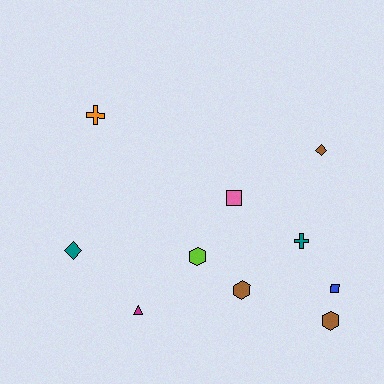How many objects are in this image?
There are 10 objects.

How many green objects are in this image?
There are no green objects.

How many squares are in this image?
There are 2 squares.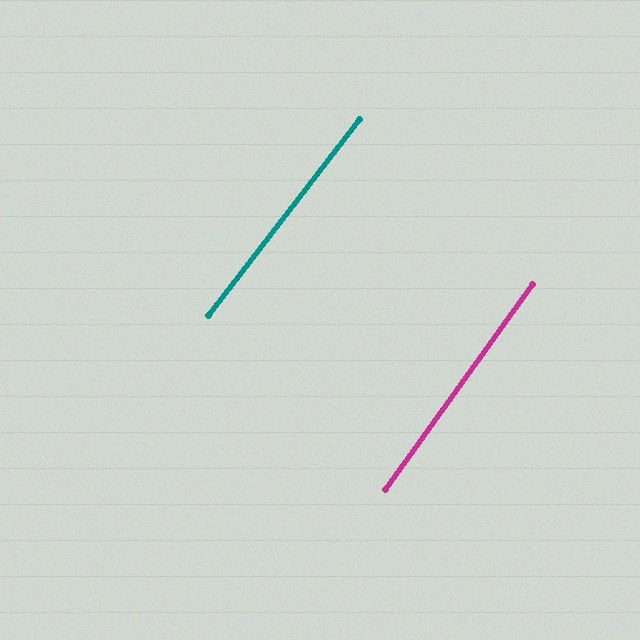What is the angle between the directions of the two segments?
Approximately 2 degrees.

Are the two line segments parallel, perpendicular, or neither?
Parallel — their directions differ by only 1.8°.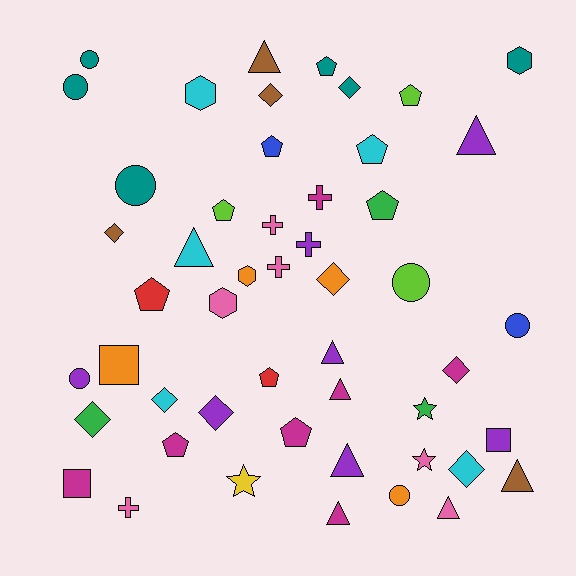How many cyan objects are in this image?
There are 5 cyan objects.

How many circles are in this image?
There are 7 circles.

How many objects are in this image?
There are 50 objects.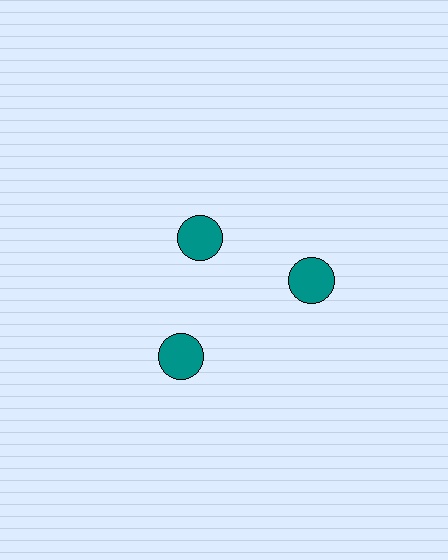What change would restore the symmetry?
The symmetry would be restored by moving it outward, back onto the ring so that all 3 circles sit at equal angles and equal distance from the center.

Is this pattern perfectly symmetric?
No. The 3 teal circles are arranged in a ring, but one element near the 11 o'clock position is pulled inward toward the center, breaking the 3-fold rotational symmetry.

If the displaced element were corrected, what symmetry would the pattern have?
It would have 3-fold rotational symmetry — the pattern would map onto itself every 120 degrees.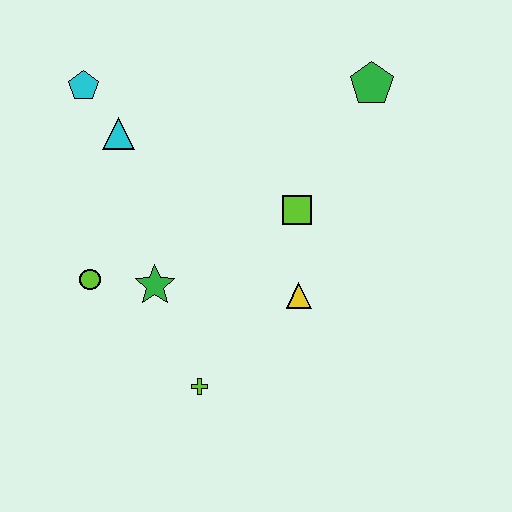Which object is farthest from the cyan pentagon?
The lime cross is farthest from the cyan pentagon.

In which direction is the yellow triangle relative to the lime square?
The yellow triangle is below the lime square.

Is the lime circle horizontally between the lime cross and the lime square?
No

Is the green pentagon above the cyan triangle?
Yes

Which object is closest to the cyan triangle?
The cyan pentagon is closest to the cyan triangle.